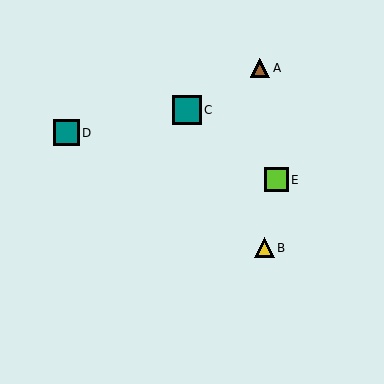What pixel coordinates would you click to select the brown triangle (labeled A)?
Click at (260, 68) to select the brown triangle A.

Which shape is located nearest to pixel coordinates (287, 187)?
The lime square (labeled E) at (276, 180) is nearest to that location.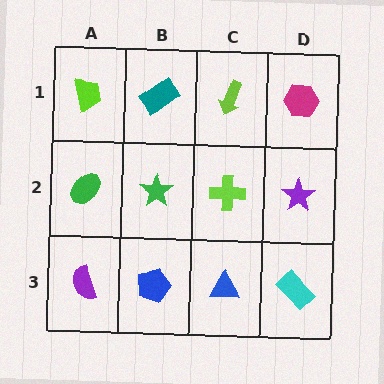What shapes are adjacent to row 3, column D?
A purple star (row 2, column D), a blue triangle (row 3, column C).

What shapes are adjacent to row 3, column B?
A green star (row 2, column B), a purple semicircle (row 3, column A), a blue triangle (row 3, column C).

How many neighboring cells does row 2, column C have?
4.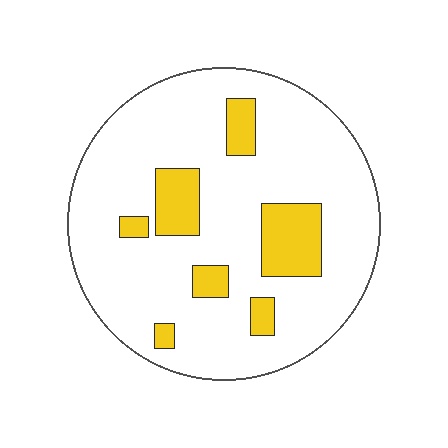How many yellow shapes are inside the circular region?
7.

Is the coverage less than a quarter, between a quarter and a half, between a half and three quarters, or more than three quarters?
Less than a quarter.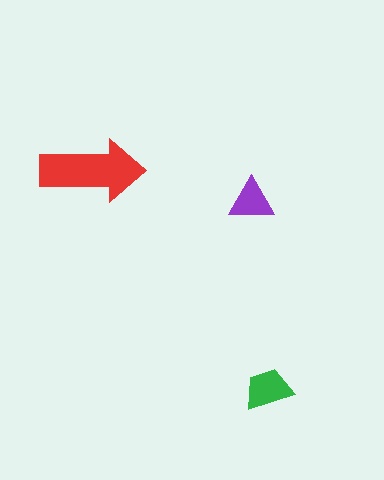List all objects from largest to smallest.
The red arrow, the green trapezoid, the purple triangle.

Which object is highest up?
The red arrow is topmost.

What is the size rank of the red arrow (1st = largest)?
1st.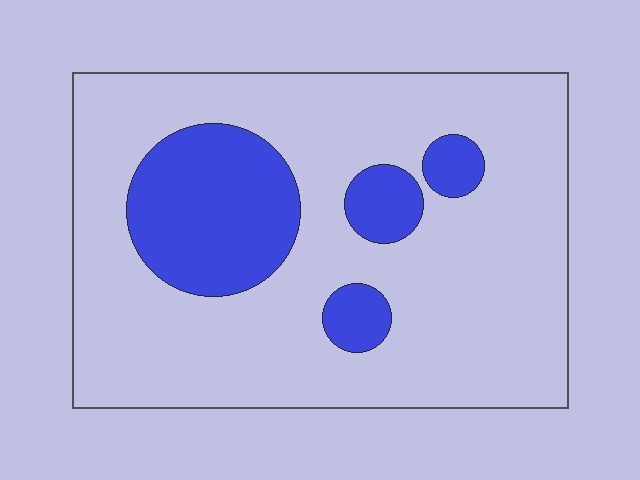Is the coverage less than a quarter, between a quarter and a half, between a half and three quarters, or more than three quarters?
Less than a quarter.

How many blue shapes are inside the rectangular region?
4.